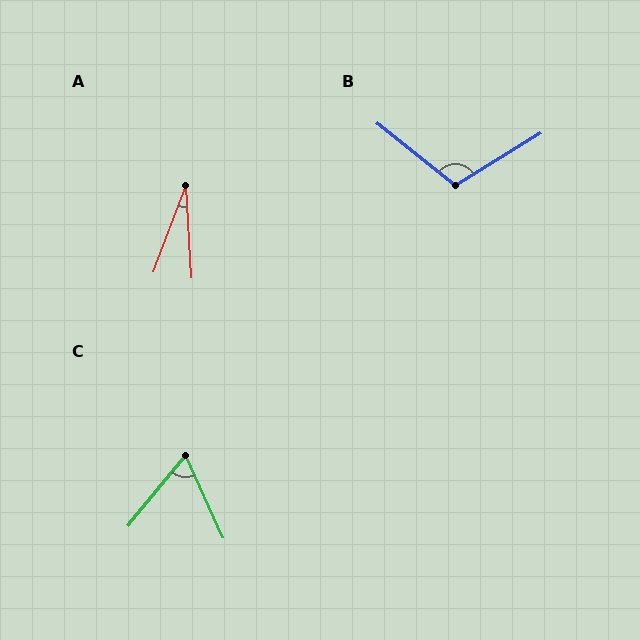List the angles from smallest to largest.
A (24°), C (64°), B (110°).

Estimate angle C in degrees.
Approximately 64 degrees.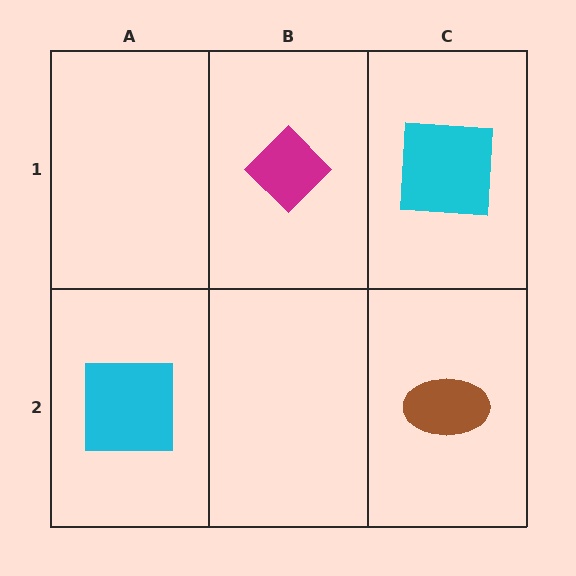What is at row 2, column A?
A cyan square.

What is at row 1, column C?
A cyan square.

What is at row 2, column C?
A brown ellipse.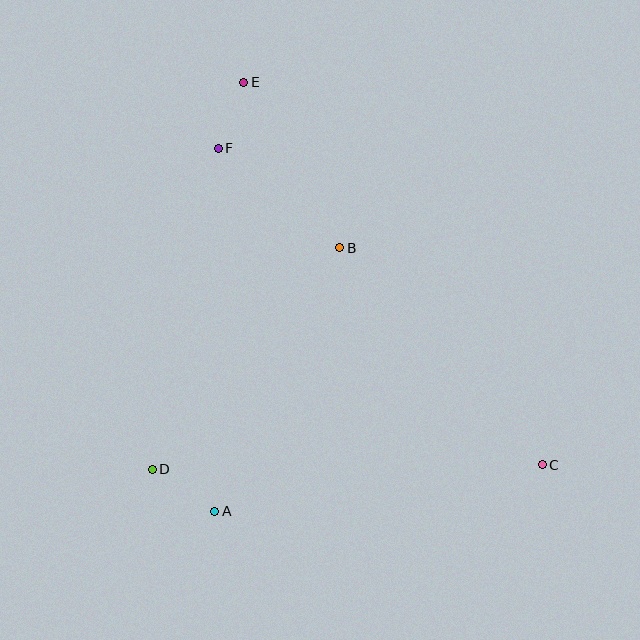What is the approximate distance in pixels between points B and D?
The distance between B and D is approximately 290 pixels.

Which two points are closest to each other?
Points E and F are closest to each other.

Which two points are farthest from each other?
Points C and E are farthest from each other.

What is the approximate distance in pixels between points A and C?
The distance between A and C is approximately 331 pixels.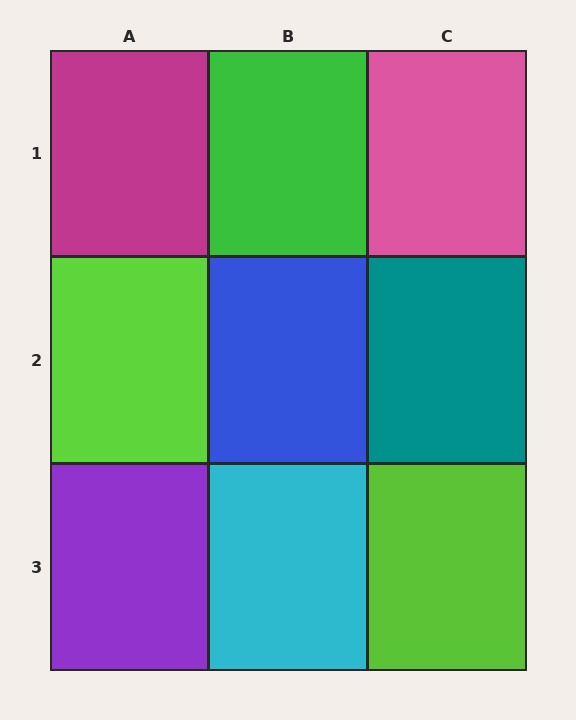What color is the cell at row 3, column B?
Cyan.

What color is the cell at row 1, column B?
Green.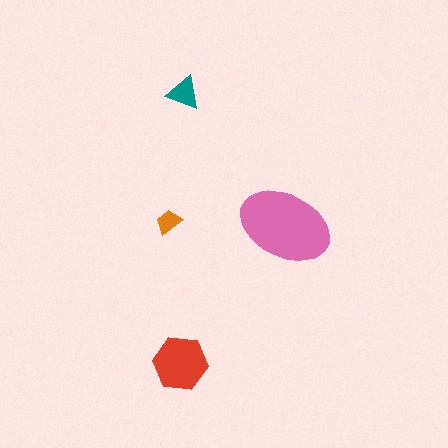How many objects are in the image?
There are 4 objects in the image.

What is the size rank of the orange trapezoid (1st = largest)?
4th.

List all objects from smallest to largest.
The orange trapezoid, the teal triangle, the red hexagon, the pink ellipse.